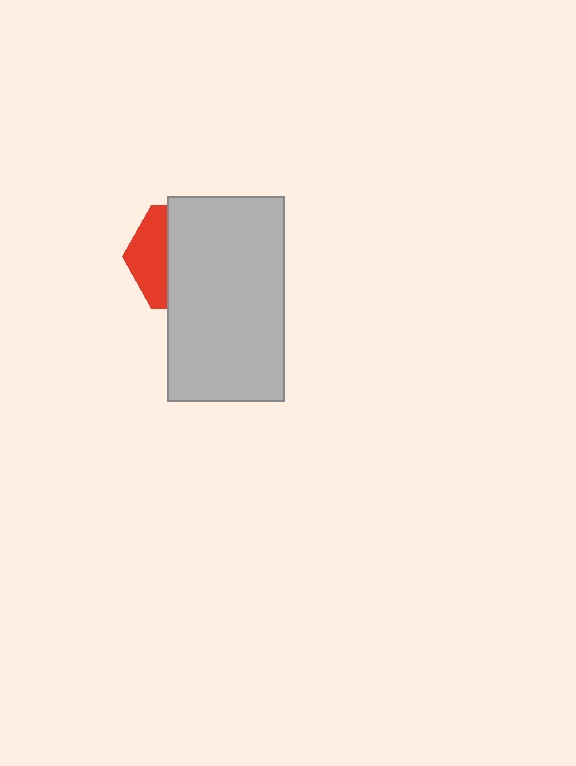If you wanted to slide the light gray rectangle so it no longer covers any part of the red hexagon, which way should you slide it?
Slide it right — that is the most direct way to separate the two shapes.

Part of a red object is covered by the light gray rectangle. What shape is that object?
It is a hexagon.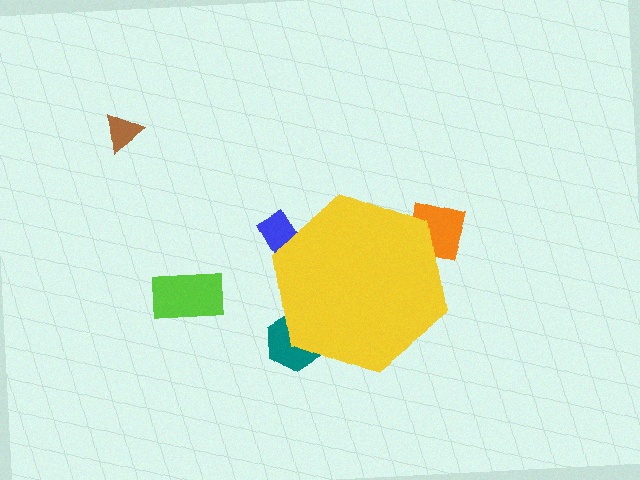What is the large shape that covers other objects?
A yellow hexagon.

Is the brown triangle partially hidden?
No, the brown triangle is fully visible.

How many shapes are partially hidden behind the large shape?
3 shapes are partially hidden.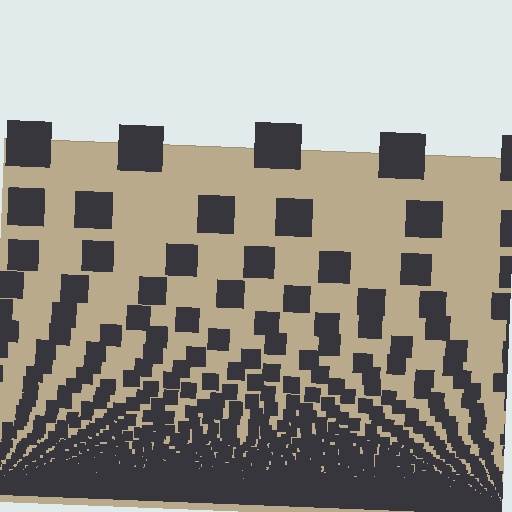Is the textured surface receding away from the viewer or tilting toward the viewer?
The surface appears to tilt toward the viewer. Texture elements get larger and sparser toward the top.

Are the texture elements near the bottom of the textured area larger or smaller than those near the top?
Smaller. The gradient is inverted — elements near the bottom are smaller and denser.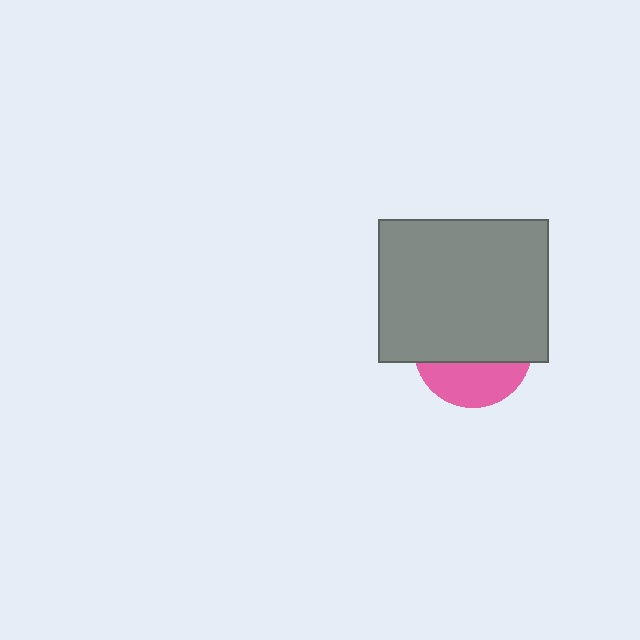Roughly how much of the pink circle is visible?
A small part of it is visible (roughly 34%).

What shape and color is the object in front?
The object in front is a gray rectangle.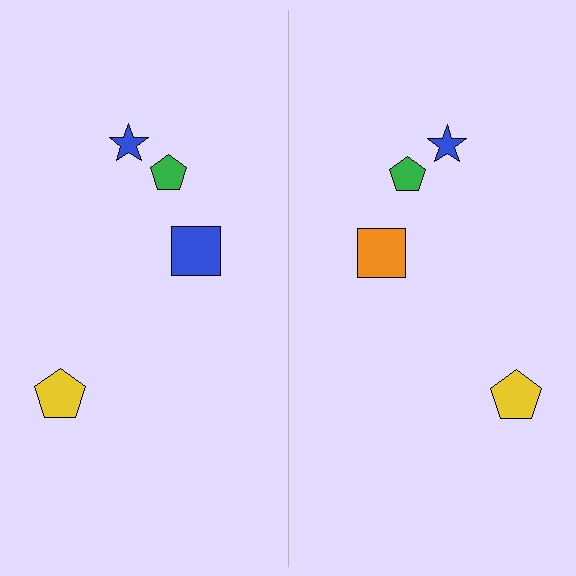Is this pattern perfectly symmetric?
No, the pattern is not perfectly symmetric. The orange square on the right side breaks the symmetry — its mirror counterpart is blue.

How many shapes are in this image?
There are 8 shapes in this image.